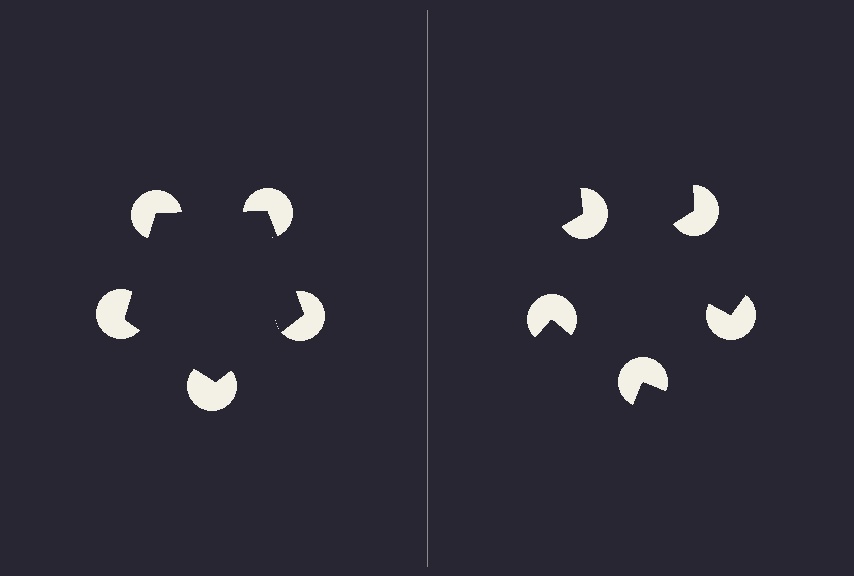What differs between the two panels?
The pac-man discs are positioned identically on both sides; only the wedge orientations differ. On the left they align to a pentagon; on the right they are misaligned.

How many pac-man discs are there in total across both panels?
10 — 5 on each side.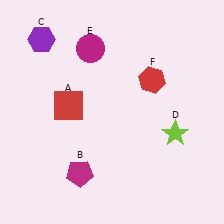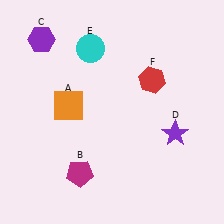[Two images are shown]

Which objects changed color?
A changed from red to orange. D changed from lime to purple. E changed from magenta to cyan.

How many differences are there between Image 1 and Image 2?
There are 3 differences between the two images.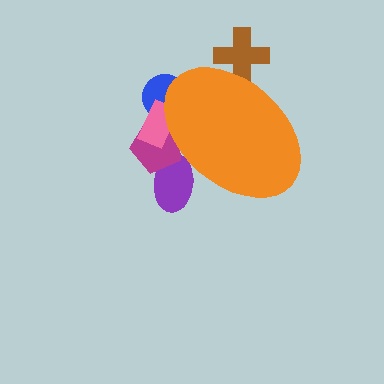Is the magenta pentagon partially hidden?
Yes, the magenta pentagon is partially hidden behind the orange ellipse.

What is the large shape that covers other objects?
An orange ellipse.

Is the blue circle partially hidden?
Yes, the blue circle is partially hidden behind the orange ellipse.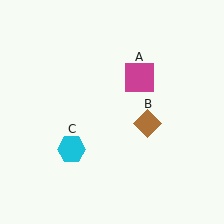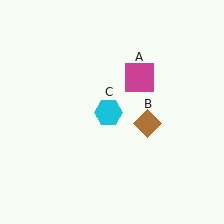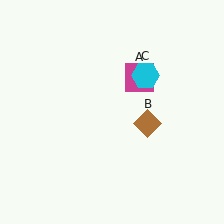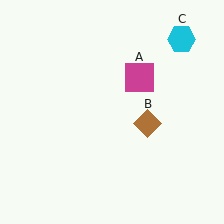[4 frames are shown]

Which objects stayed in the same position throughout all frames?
Magenta square (object A) and brown diamond (object B) remained stationary.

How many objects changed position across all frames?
1 object changed position: cyan hexagon (object C).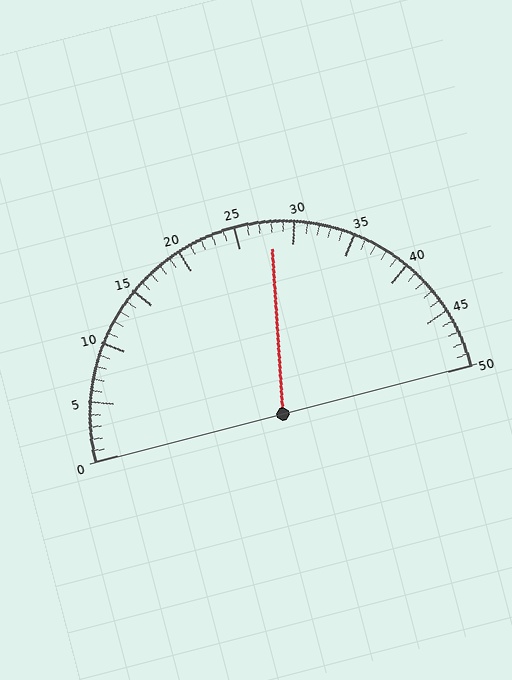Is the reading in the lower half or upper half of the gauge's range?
The reading is in the upper half of the range (0 to 50).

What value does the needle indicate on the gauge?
The needle indicates approximately 28.